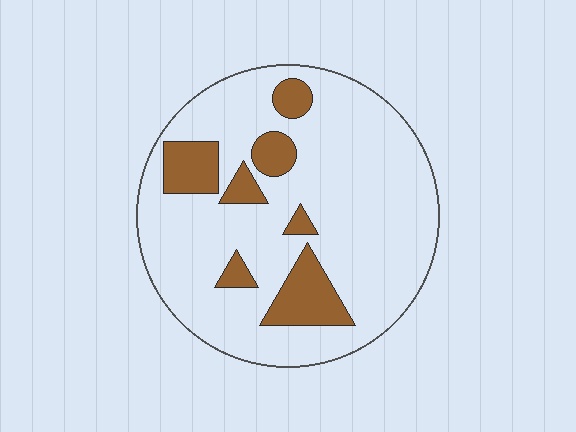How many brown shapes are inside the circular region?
7.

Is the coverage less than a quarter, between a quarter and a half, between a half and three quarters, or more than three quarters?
Less than a quarter.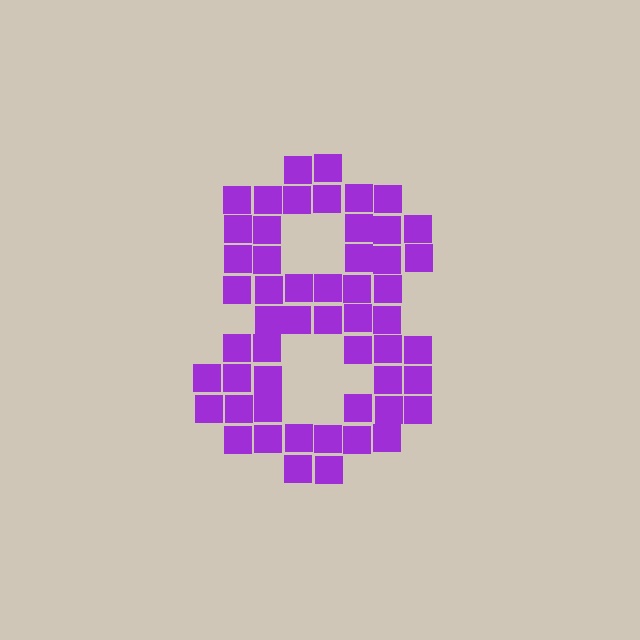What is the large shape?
The large shape is the digit 8.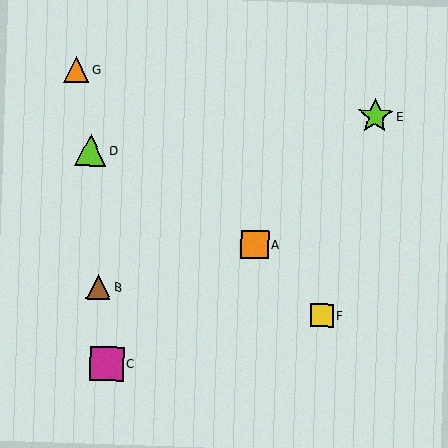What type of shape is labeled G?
Shape G is an orange triangle.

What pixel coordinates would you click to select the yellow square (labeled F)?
Click at (322, 315) to select the yellow square F.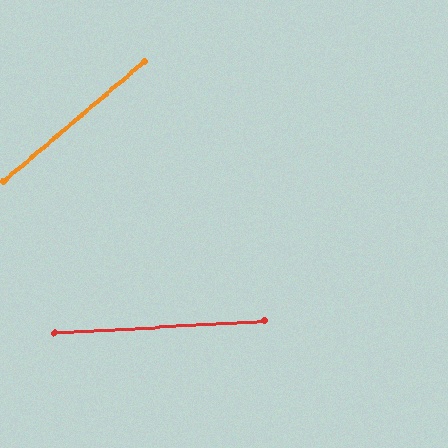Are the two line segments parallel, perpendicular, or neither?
Neither parallel nor perpendicular — they differ by about 37°.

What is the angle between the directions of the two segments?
Approximately 37 degrees.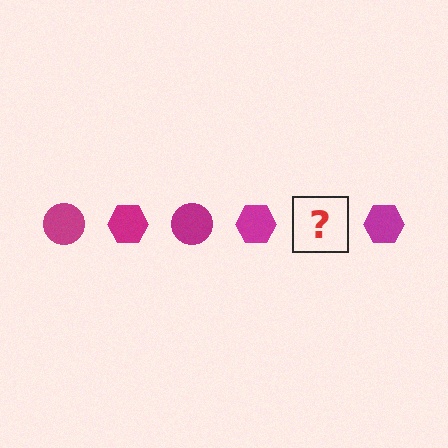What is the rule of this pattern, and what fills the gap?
The rule is that the pattern cycles through circle, hexagon shapes in magenta. The gap should be filled with a magenta circle.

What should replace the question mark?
The question mark should be replaced with a magenta circle.